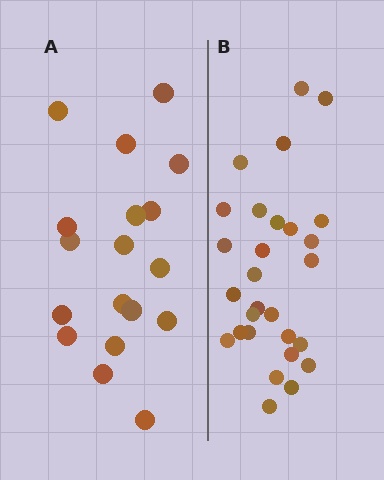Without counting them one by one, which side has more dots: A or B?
Region B (the right region) has more dots.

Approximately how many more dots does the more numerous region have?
Region B has roughly 10 or so more dots than region A.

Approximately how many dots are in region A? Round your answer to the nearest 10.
About 20 dots. (The exact count is 18, which rounds to 20.)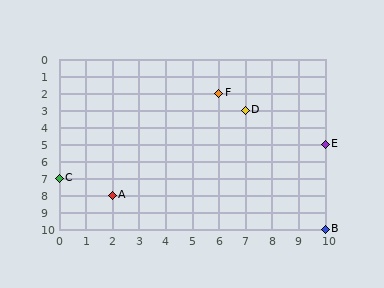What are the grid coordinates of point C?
Point C is at grid coordinates (0, 7).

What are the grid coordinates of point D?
Point D is at grid coordinates (7, 3).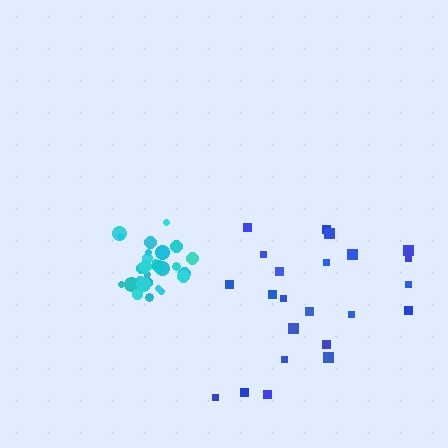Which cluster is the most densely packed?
Cyan.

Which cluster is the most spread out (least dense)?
Blue.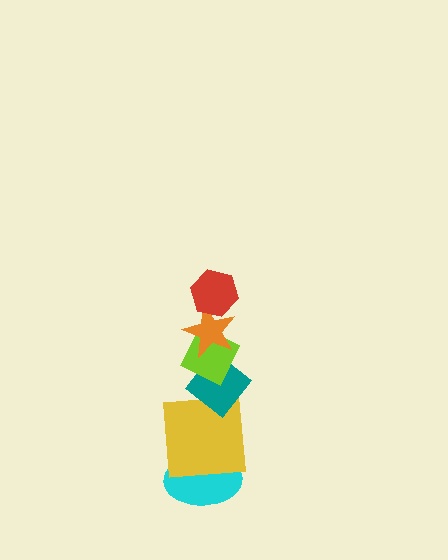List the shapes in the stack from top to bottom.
From top to bottom: the red hexagon, the orange star, the lime diamond, the teal diamond, the yellow square, the cyan ellipse.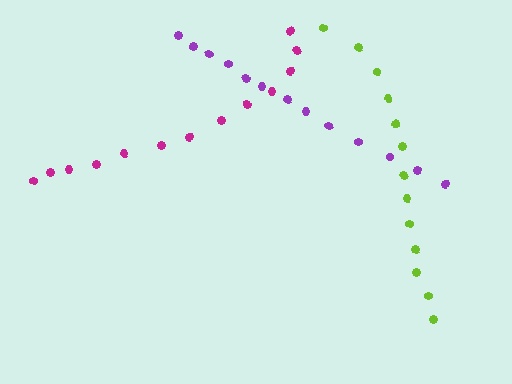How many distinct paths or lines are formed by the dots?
There are 3 distinct paths.